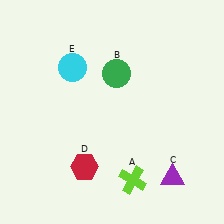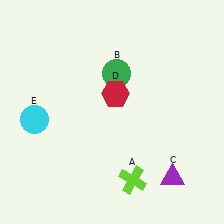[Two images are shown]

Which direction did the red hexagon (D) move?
The red hexagon (D) moved up.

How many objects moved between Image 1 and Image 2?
2 objects moved between the two images.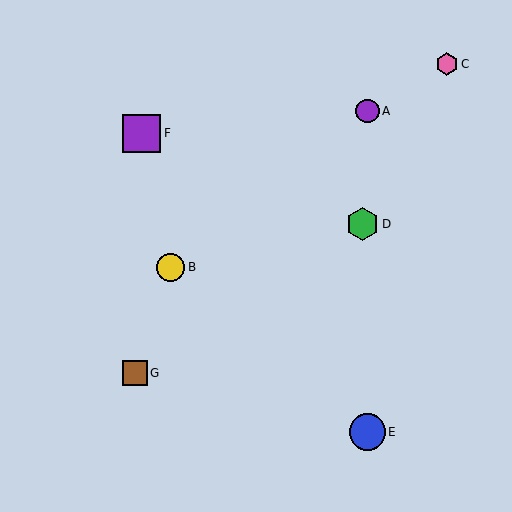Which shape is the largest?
The purple square (labeled F) is the largest.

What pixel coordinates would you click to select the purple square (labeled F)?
Click at (142, 133) to select the purple square F.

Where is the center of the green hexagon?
The center of the green hexagon is at (362, 224).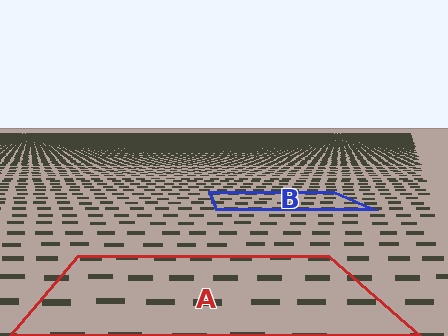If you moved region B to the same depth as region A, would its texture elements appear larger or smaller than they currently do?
They would appear larger. At a closer depth, the same texture elements are projected at a bigger on-screen size.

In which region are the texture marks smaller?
The texture marks are smaller in region B, because it is farther away.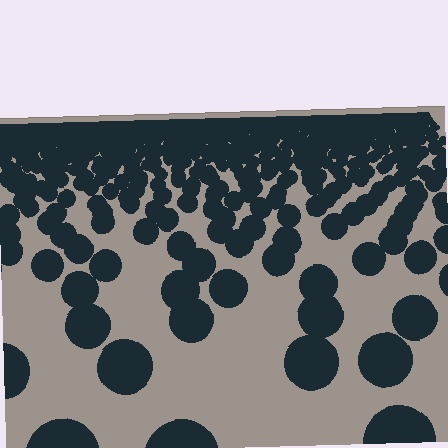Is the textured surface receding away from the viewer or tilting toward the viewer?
The surface is receding away from the viewer. Texture elements get smaller and denser toward the top.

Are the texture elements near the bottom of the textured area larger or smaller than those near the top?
Larger. Near the bottom, elements are closer to the viewer and appear at a bigger on-screen size.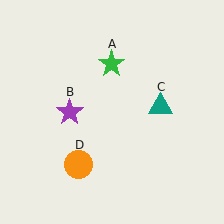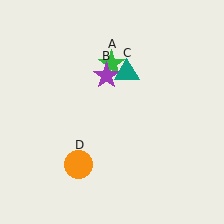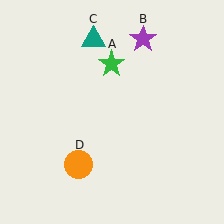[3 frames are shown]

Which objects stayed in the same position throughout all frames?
Green star (object A) and orange circle (object D) remained stationary.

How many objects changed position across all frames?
2 objects changed position: purple star (object B), teal triangle (object C).